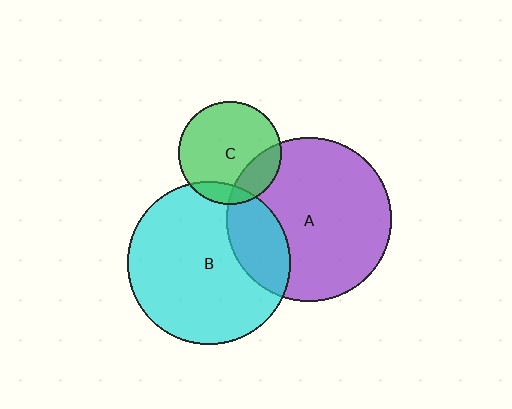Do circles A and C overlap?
Yes.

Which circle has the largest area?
Circle A (purple).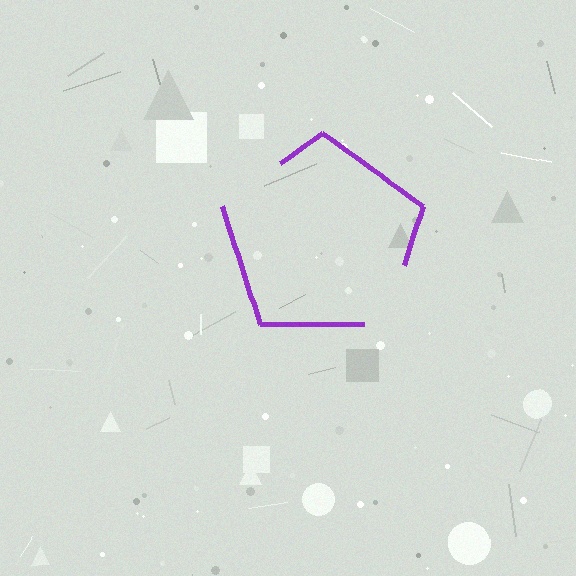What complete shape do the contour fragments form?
The contour fragments form a pentagon.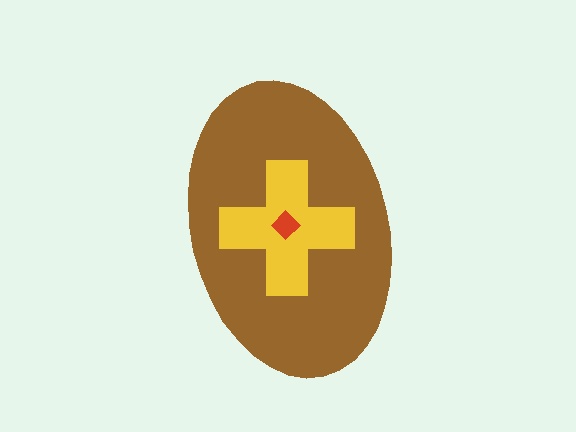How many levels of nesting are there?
3.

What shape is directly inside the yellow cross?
The red diamond.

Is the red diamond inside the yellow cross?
Yes.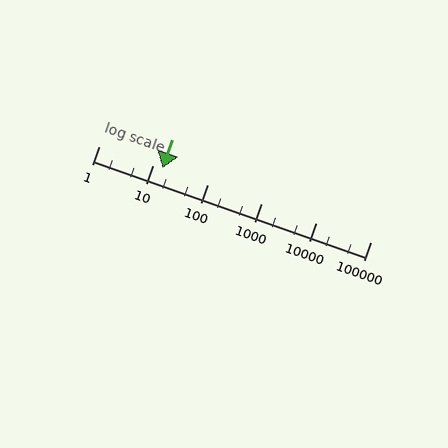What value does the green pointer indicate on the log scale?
The pointer indicates approximately 15.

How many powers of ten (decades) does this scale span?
The scale spans 5 decades, from 1 to 100000.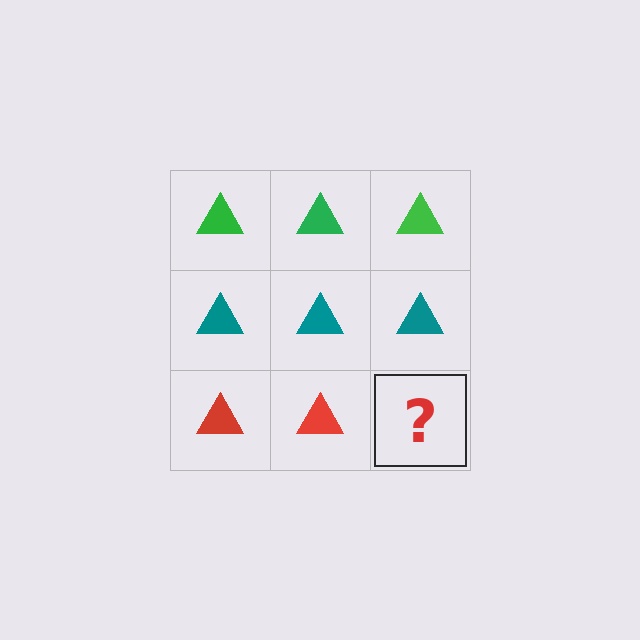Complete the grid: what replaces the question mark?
The question mark should be replaced with a red triangle.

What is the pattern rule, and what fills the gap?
The rule is that each row has a consistent color. The gap should be filled with a red triangle.